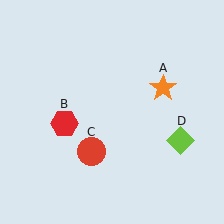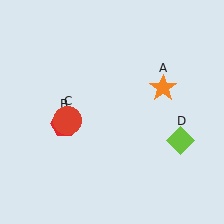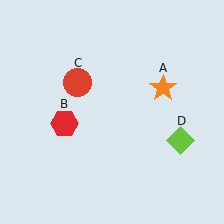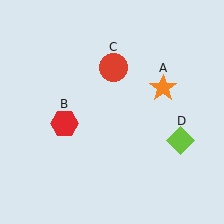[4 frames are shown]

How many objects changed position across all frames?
1 object changed position: red circle (object C).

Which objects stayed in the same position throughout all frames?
Orange star (object A) and red hexagon (object B) and lime diamond (object D) remained stationary.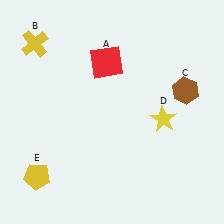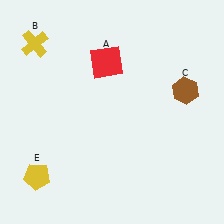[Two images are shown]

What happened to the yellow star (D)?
The yellow star (D) was removed in Image 2. It was in the bottom-right area of Image 1.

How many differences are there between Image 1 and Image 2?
There is 1 difference between the two images.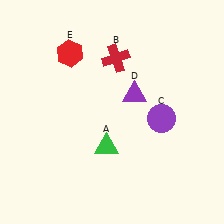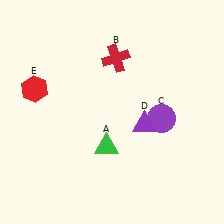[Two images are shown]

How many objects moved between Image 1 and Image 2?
2 objects moved between the two images.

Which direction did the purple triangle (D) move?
The purple triangle (D) moved down.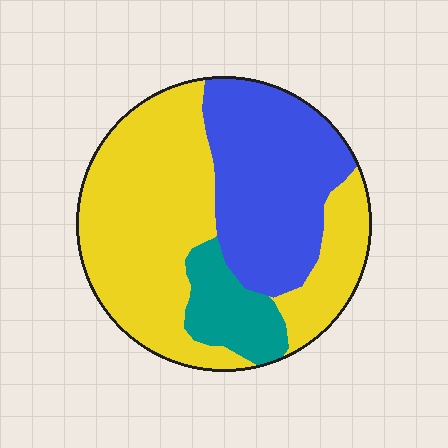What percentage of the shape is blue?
Blue covers 34% of the shape.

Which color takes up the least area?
Teal, at roughly 10%.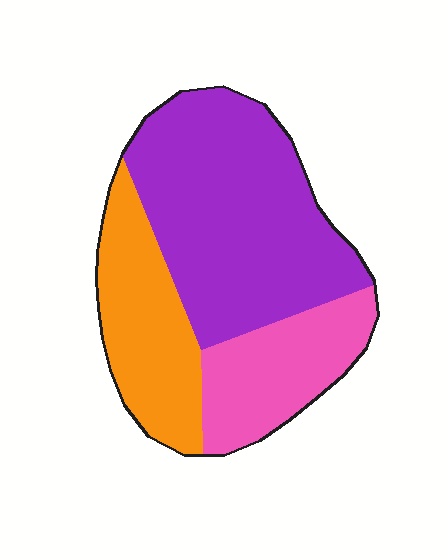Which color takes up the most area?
Purple, at roughly 50%.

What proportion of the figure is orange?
Orange covers roughly 25% of the figure.